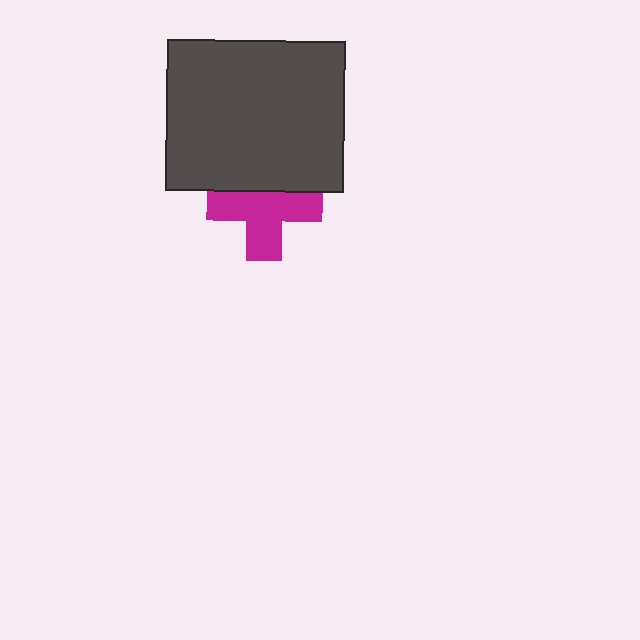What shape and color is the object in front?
The object in front is a dark gray rectangle.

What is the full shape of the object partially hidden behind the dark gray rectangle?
The partially hidden object is a magenta cross.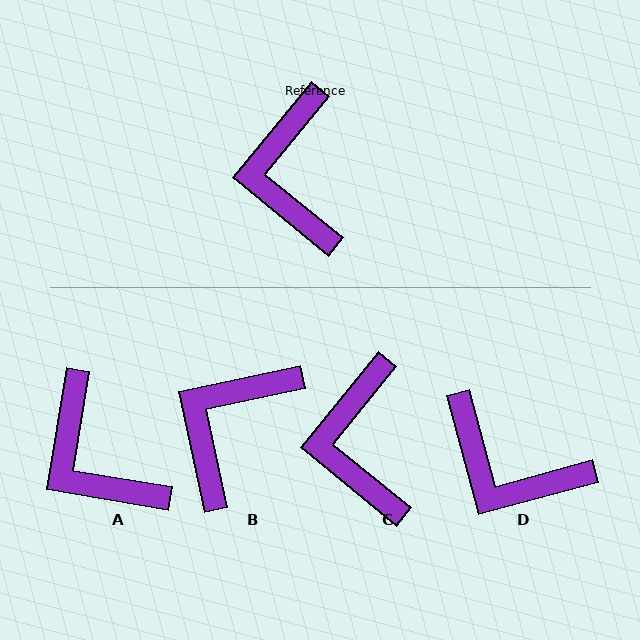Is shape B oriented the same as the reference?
No, it is off by about 39 degrees.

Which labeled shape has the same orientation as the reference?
C.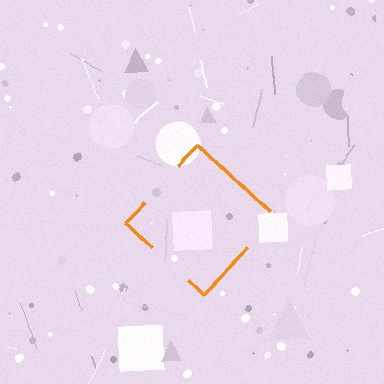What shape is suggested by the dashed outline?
The dashed outline suggests a diamond.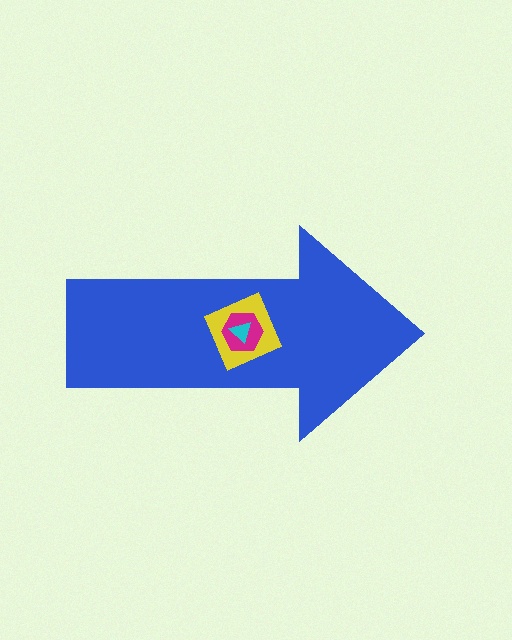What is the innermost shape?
The cyan triangle.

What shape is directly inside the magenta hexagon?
The cyan triangle.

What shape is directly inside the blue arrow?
The yellow square.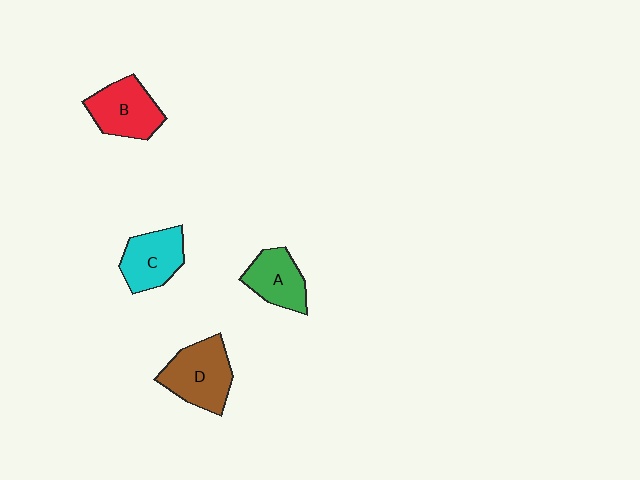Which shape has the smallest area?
Shape A (green).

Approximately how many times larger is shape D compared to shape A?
Approximately 1.3 times.